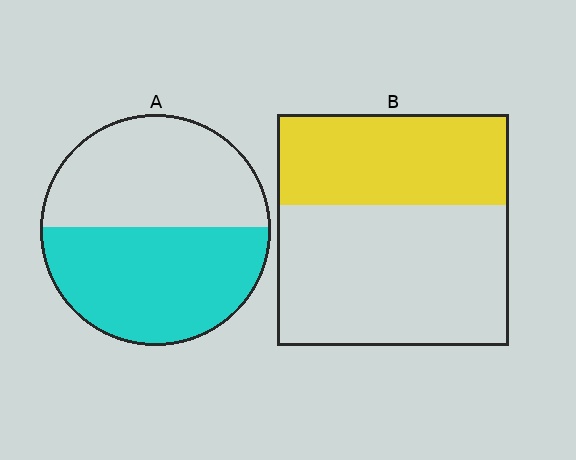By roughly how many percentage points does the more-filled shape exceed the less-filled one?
By roughly 10 percentage points (A over B).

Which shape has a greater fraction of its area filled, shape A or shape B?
Shape A.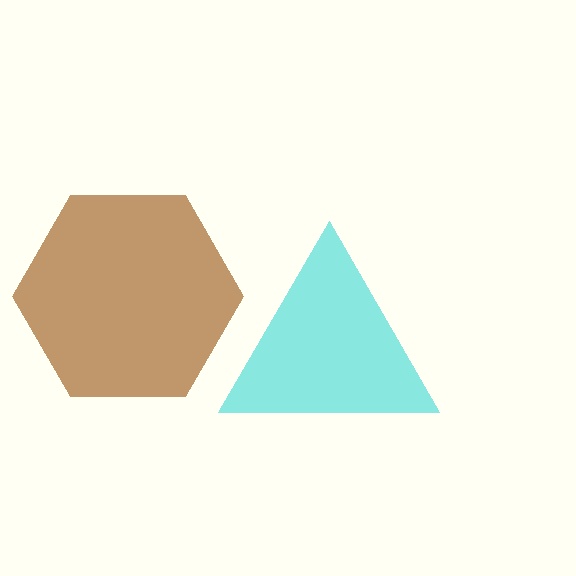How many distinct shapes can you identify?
There are 2 distinct shapes: a cyan triangle, a brown hexagon.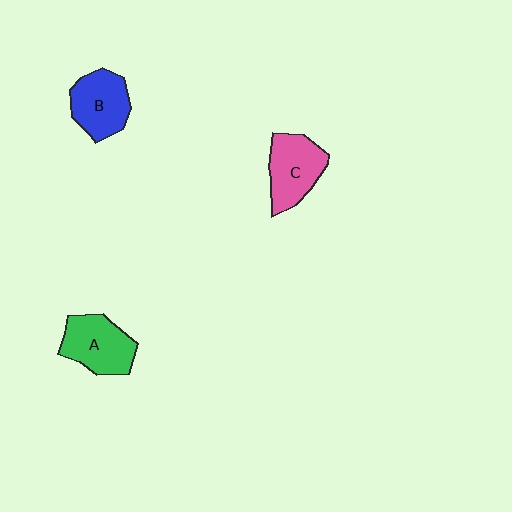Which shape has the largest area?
Shape A (green).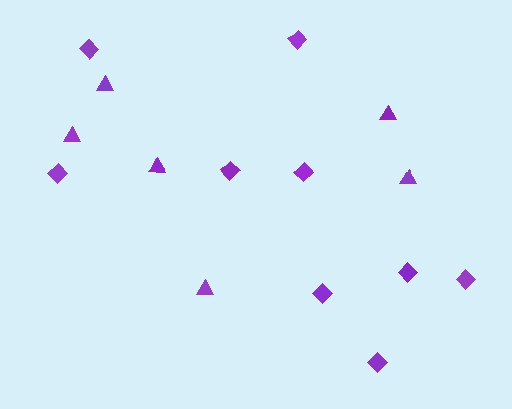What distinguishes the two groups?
There are 2 groups: one group of triangles (6) and one group of diamonds (9).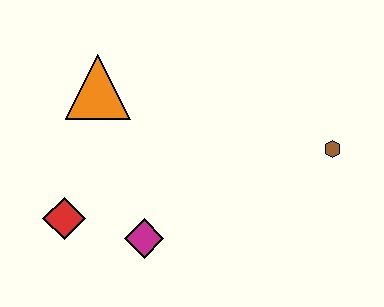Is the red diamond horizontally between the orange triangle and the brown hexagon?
No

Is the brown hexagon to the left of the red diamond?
No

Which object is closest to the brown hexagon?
The magenta diamond is closest to the brown hexagon.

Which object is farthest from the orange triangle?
The brown hexagon is farthest from the orange triangle.